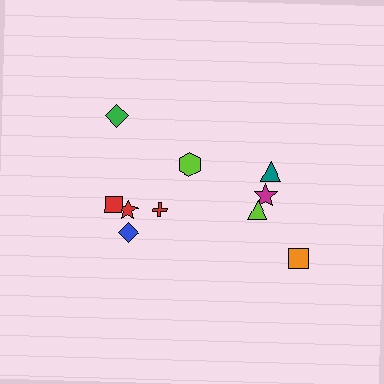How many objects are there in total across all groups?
There are 10 objects.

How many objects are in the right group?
There are 4 objects.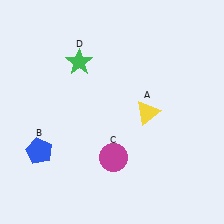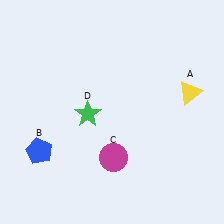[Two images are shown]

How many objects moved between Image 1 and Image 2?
2 objects moved between the two images.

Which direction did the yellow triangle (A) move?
The yellow triangle (A) moved right.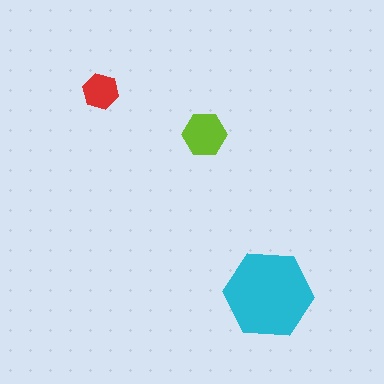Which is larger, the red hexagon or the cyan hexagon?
The cyan one.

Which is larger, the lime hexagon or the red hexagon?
The lime one.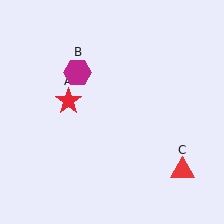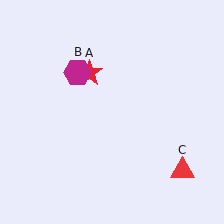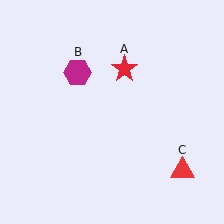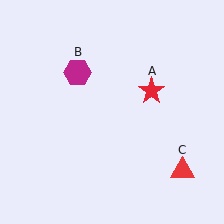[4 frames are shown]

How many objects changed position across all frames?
1 object changed position: red star (object A).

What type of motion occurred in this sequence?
The red star (object A) rotated clockwise around the center of the scene.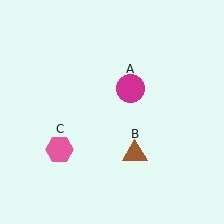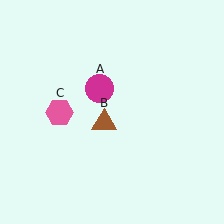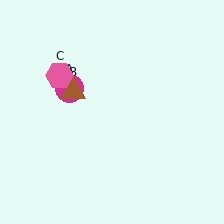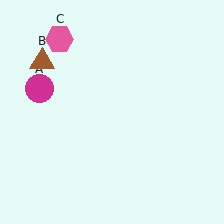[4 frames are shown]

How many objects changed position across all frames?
3 objects changed position: magenta circle (object A), brown triangle (object B), pink hexagon (object C).